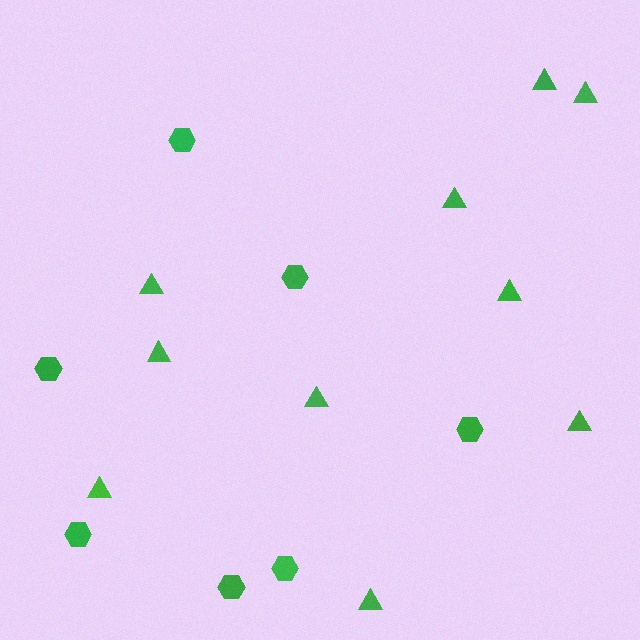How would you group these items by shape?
There are 2 groups: one group of hexagons (7) and one group of triangles (10).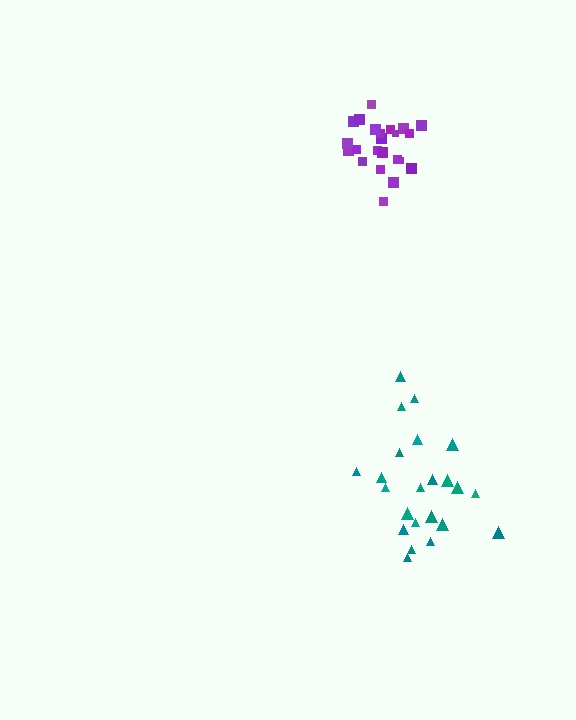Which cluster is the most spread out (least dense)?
Teal.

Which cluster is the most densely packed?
Purple.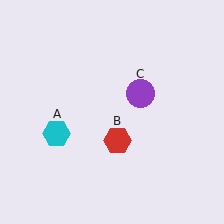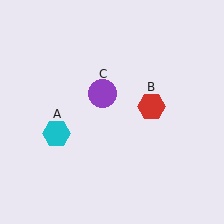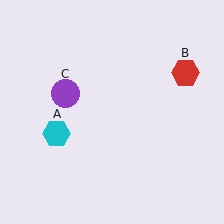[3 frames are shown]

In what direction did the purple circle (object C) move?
The purple circle (object C) moved left.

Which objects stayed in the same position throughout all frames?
Cyan hexagon (object A) remained stationary.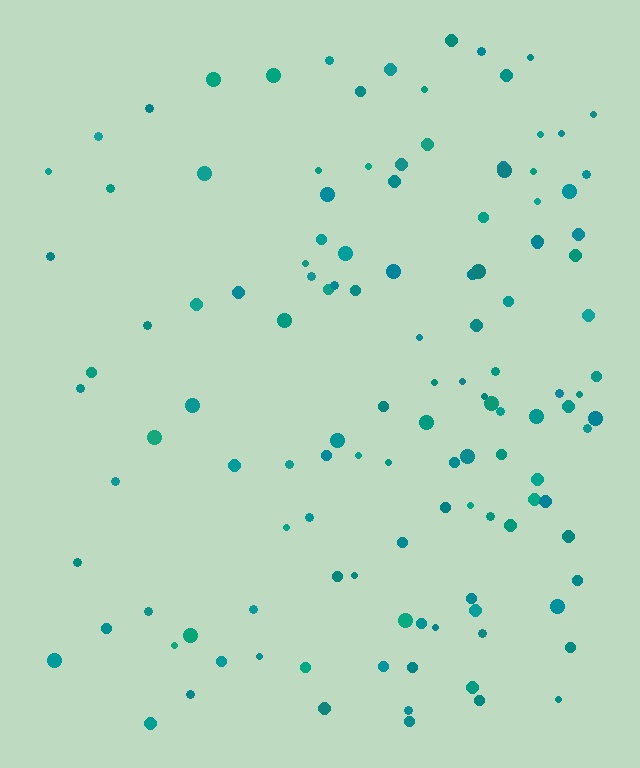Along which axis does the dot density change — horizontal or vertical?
Horizontal.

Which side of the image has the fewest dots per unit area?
The left.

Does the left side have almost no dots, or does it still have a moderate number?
Still a moderate number, just noticeably fewer than the right.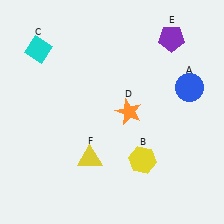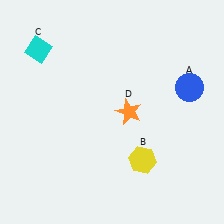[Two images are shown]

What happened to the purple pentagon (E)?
The purple pentagon (E) was removed in Image 2. It was in the top-right area of Image 1.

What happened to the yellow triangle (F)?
The yellow triangle (F) was removed in Image 2. It was in the bottom-left area of Image 1.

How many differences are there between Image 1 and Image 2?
There are 2 differences between the two images.